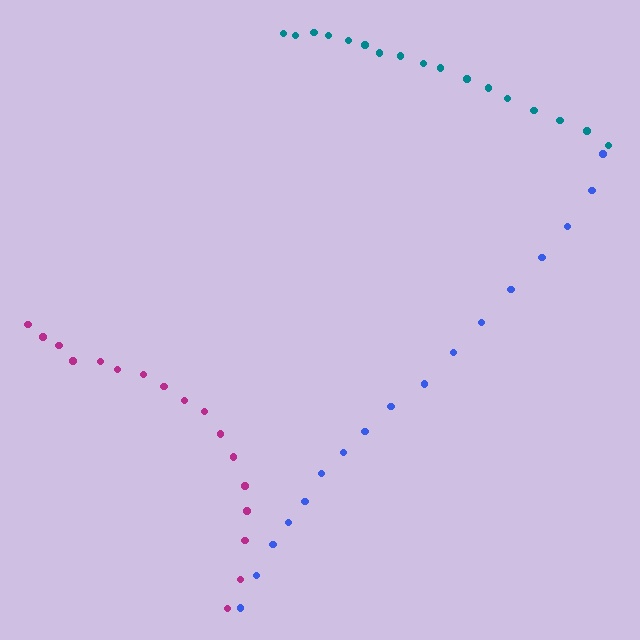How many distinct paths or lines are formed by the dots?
There are 3 distinct paths.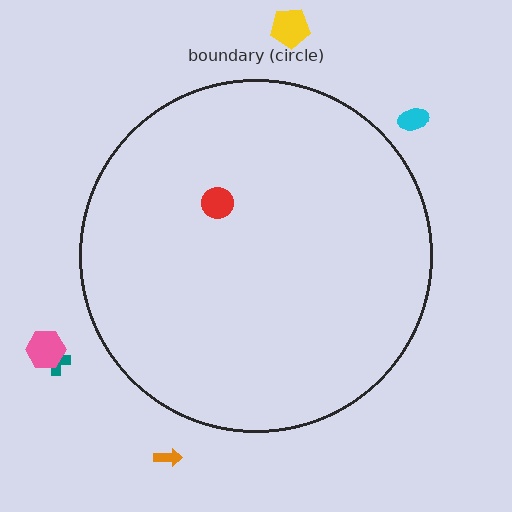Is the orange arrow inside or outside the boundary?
Outside.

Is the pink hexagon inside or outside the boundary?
Outside.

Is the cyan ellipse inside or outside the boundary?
Outside.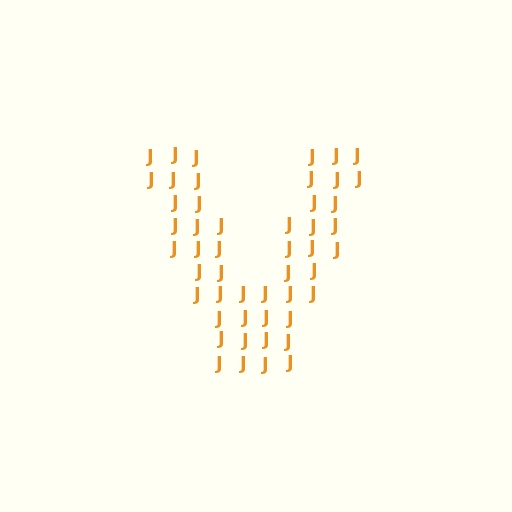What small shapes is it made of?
It is made of small letter J's.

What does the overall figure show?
The overall figure shows the letter V.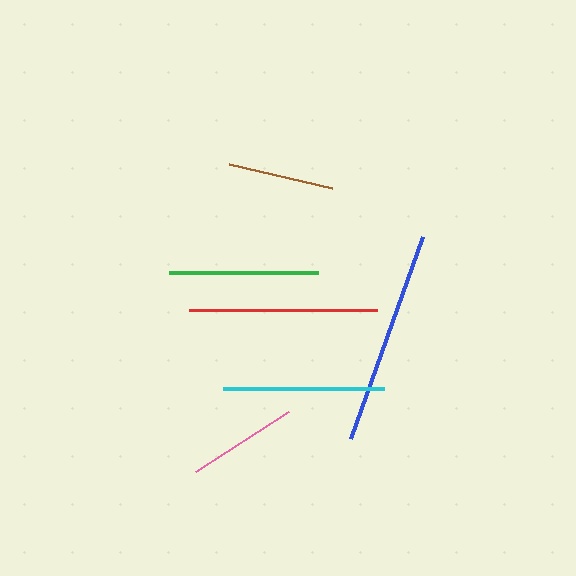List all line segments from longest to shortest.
From longest to shortest: blue, red, cyan, green, pink, brown.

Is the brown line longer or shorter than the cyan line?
The cyan line is longer than the brown line.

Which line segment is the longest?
The blue line is the longest at approximately 214 pixels.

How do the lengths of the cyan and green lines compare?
The cyan and green lines are approximately the same length.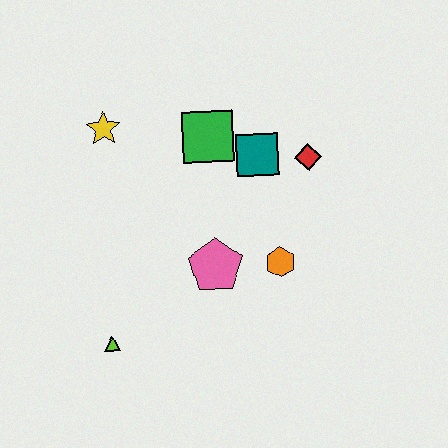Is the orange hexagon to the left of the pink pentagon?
No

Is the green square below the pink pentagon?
No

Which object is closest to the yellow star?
The green square is closest to the yellow star.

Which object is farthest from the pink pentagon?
The yellow star is farthest from the pink pentagon.